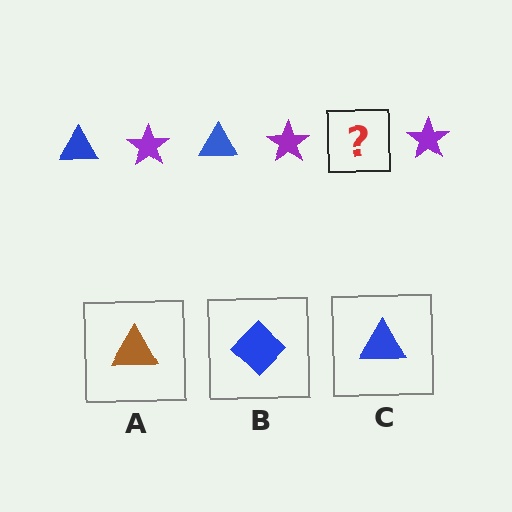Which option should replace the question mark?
Option C.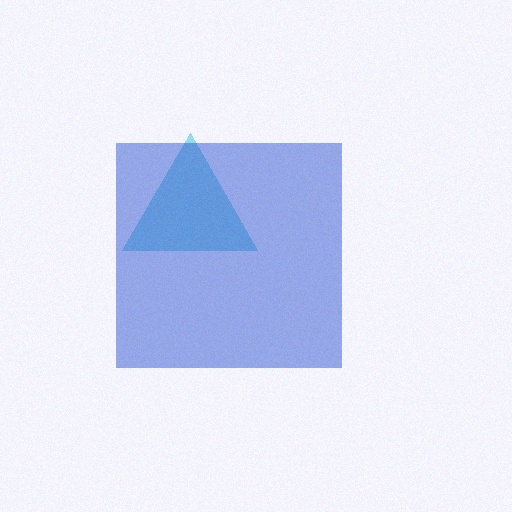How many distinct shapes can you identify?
There are 2 distinct shapes: a cyan triangle, a blue square.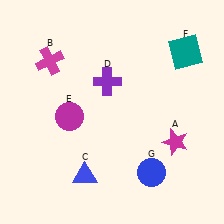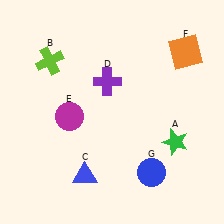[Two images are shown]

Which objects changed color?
A changed from magenta to green. B changed from magenta to lime. F changed from teal to orange.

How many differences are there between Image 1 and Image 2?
There are 3 differences between the two images.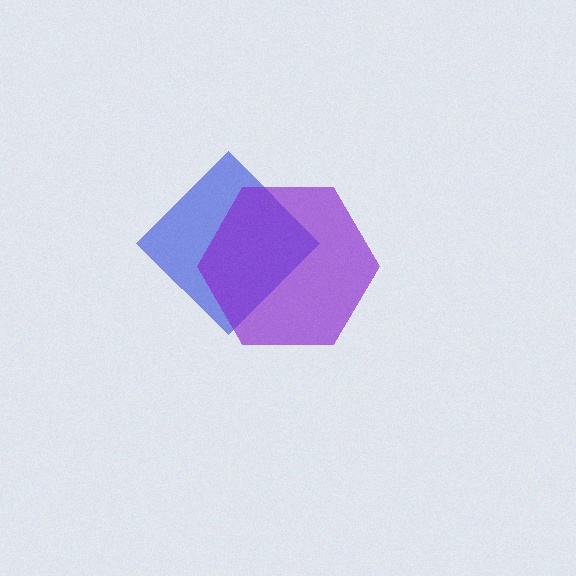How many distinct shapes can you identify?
There are 2 distinct shapes: a blue diamond, a purple hexagon.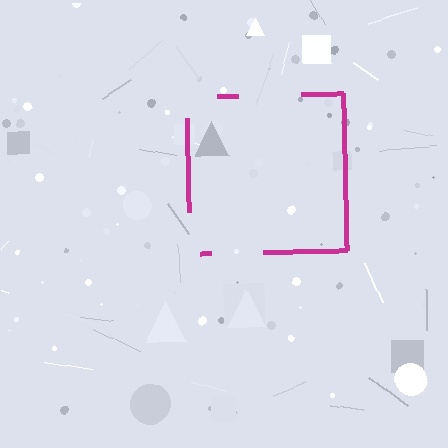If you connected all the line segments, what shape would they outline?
They would outline a square.